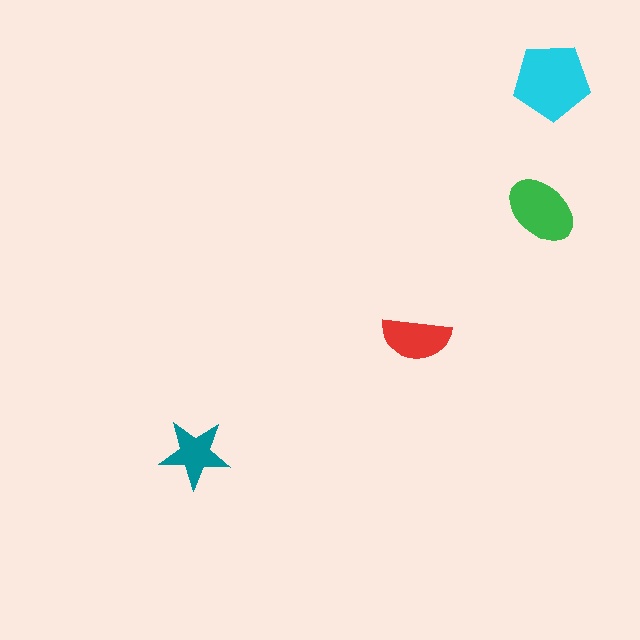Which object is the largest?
The cyan pentagon.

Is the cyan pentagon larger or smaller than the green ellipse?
Larger.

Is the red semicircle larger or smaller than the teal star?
Larger.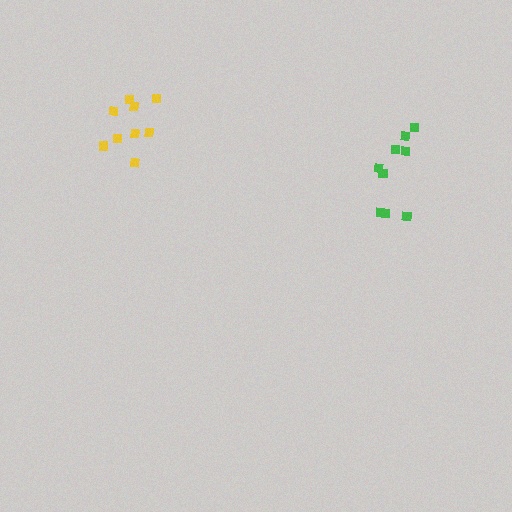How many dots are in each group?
Group 1: 9 dots, Group 2: 9 dots (18 total).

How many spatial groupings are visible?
There are 2 spatial groupings.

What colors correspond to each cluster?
The clusters are colored: green, yellow.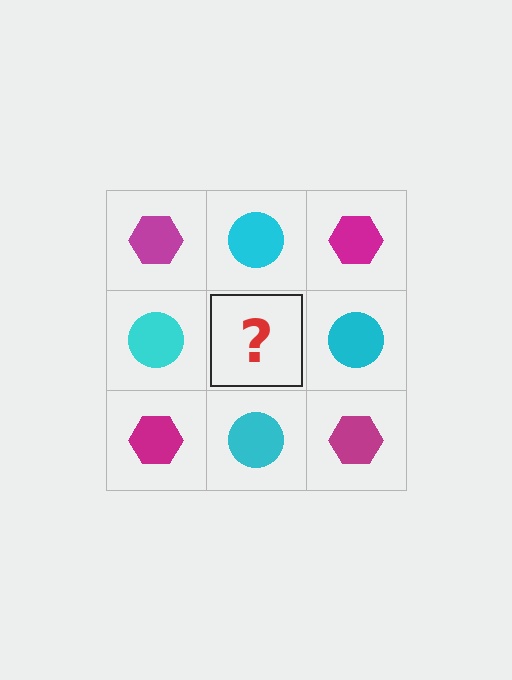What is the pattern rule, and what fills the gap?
The rule is that it alternates magenta hexagon and cyan circle in a checkerboard pattern. The gap should be filled with a magenta hexagon.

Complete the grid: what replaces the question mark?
The question mark should be replaced with a magenta hexagon.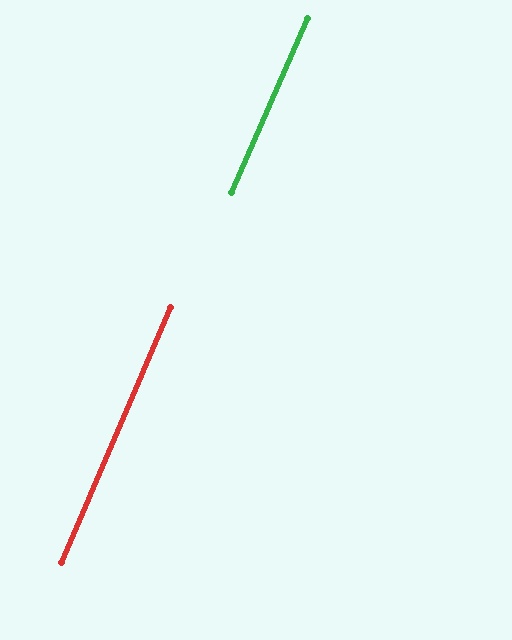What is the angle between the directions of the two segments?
Approximately 0 degrees.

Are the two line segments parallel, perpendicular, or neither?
Parallel — their directions differ by only 0.5°.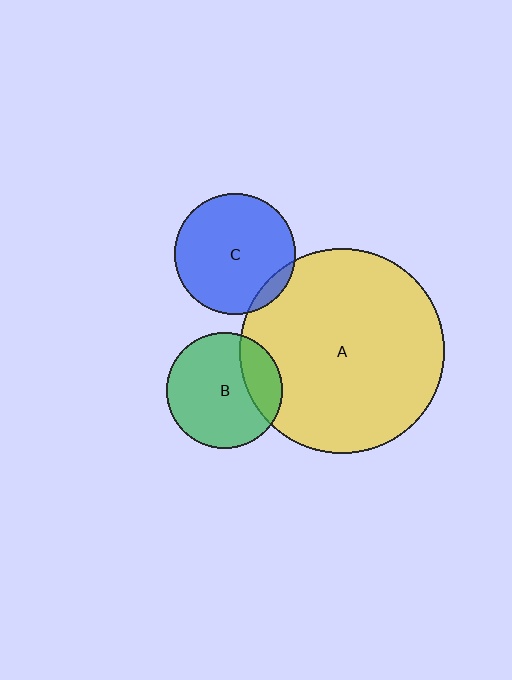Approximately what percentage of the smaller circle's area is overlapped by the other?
Approximately 10%.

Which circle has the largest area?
Circle A (yellow).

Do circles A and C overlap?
Yes.